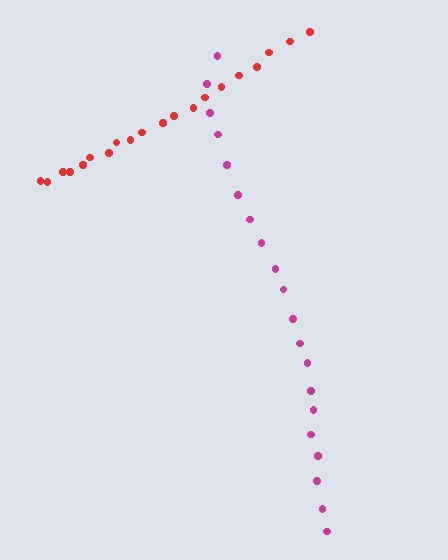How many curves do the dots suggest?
There are 2 distinct paths.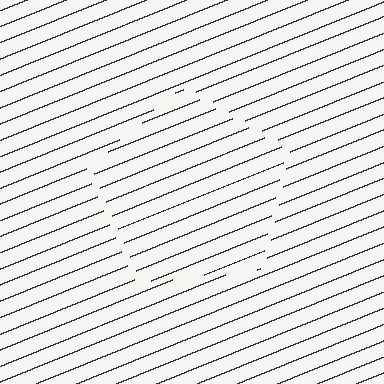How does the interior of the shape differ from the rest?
The interior of the shape contains the same grating, shifted by half a period — the contour is defined by the phase discontinuity where line-ends from the inner and outer gratings abut.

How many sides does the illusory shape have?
5 sides — the line-ends trace a pentagon.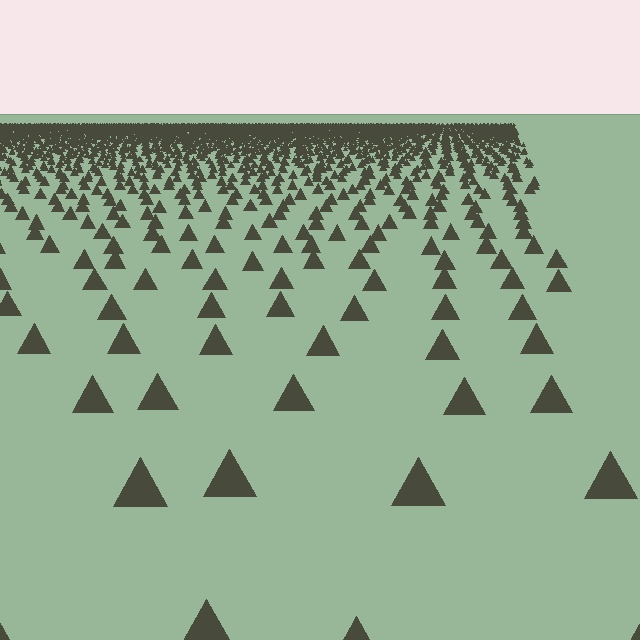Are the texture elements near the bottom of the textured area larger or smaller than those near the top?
Larger. Near the bottom, elements are closer to the viewer and appear at a bigger on-screen size.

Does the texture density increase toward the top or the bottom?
Density increases toward the top.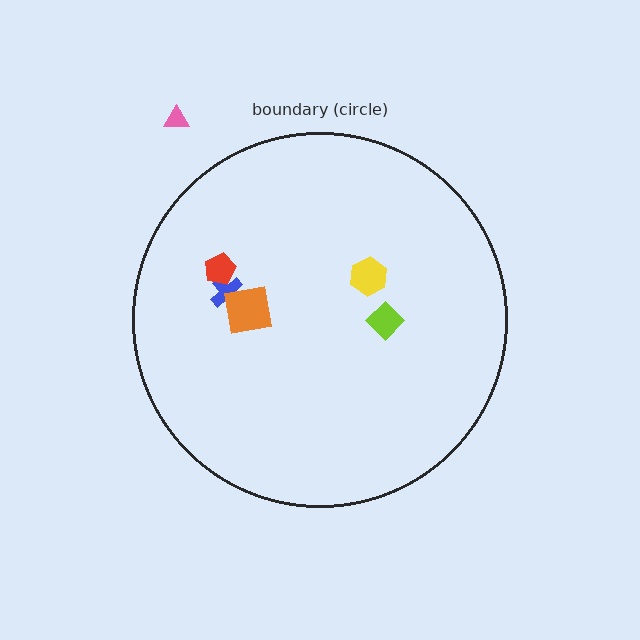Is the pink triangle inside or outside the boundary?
Outside.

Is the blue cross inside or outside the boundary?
Inside.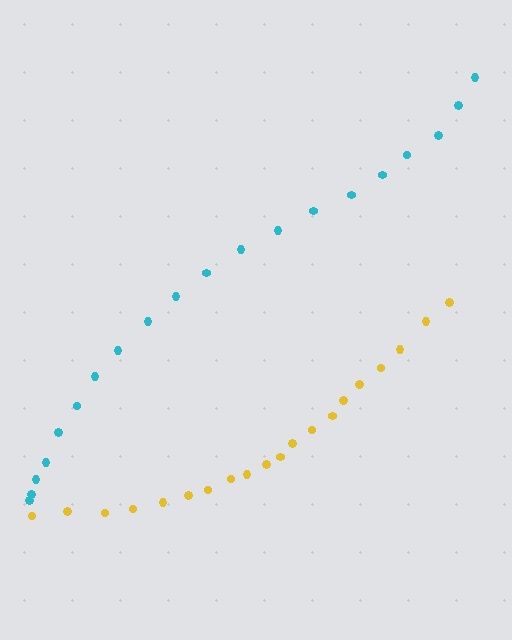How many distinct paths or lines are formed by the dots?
There are 2 distinct paths.